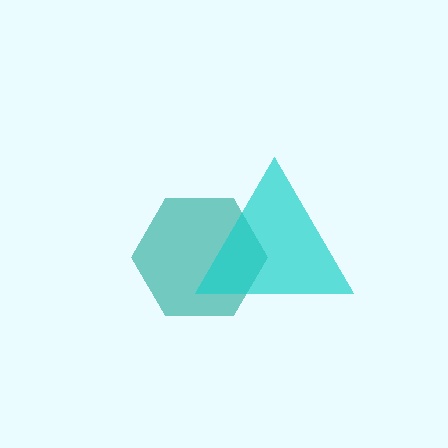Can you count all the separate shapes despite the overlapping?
Yes, there are 2 separate shapes.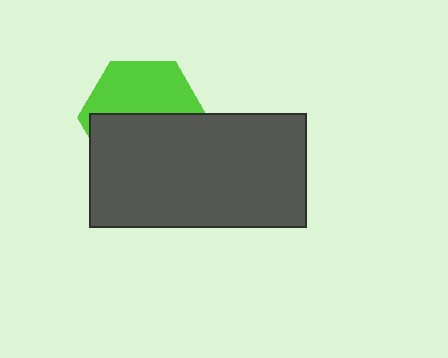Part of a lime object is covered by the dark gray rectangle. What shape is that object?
It is a hexagon.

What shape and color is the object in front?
The object in front is a dark gray rectangle.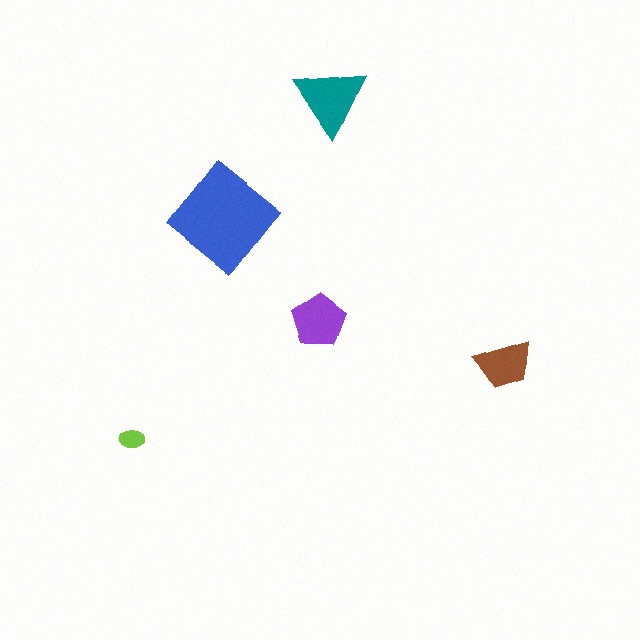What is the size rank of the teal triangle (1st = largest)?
2nd.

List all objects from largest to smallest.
The blue diamond, the teal triangle, the purple pentagon, the brown trapezoid, the lime ellipse.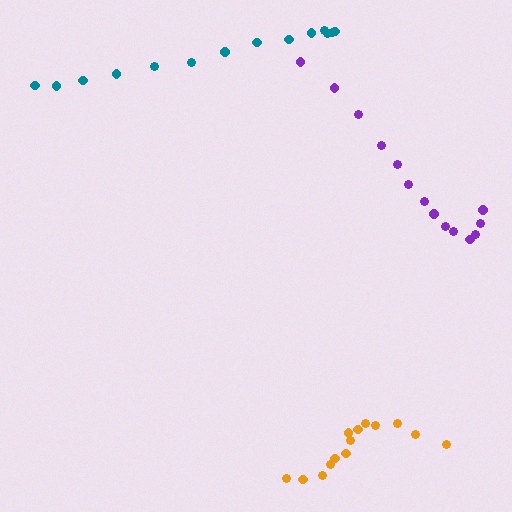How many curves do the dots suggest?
There are 3 distinct paths.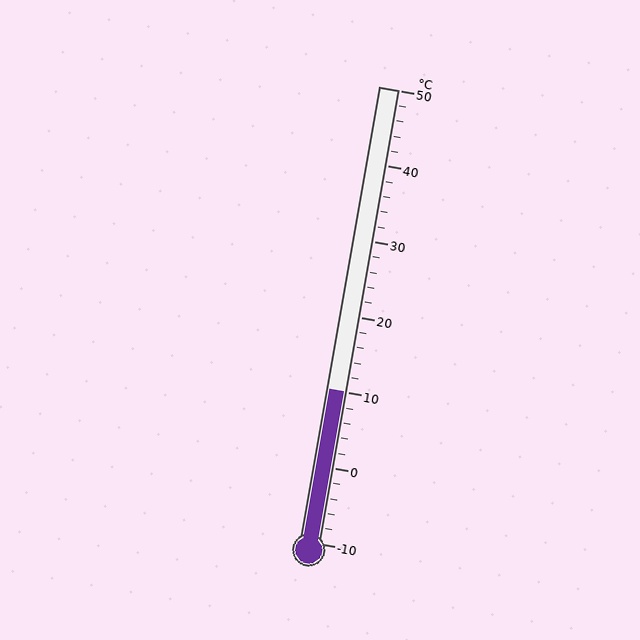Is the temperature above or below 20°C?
The temperature is below 20°C.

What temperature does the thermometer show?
The thermometer shows approximately 10°C.